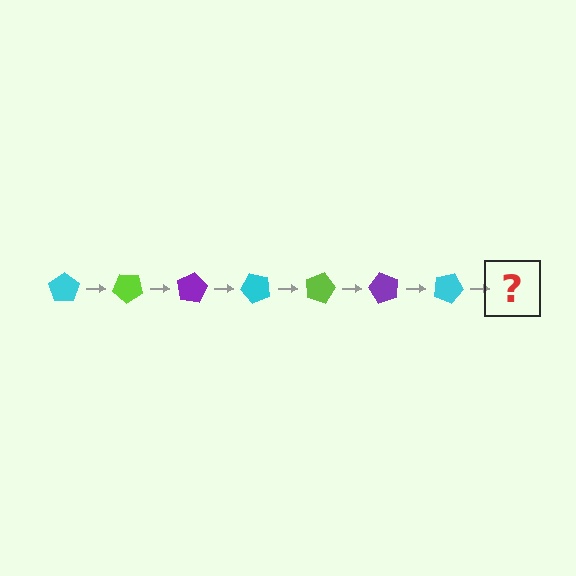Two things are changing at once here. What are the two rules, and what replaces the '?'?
The two rules are that it rotates 40 degrees each step and the color cycles through cyan, lime, and purple. The '?' should be a lime pentagon, rotated 280 degrees from the start.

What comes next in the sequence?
The next element should be a lime pentagon, rotated 280 degrees from the start.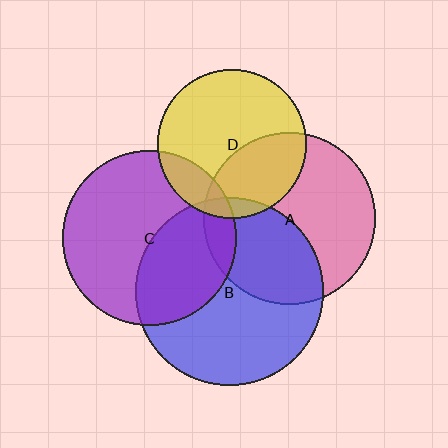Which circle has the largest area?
Circle B (blue).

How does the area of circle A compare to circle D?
Approximately 1.3 times.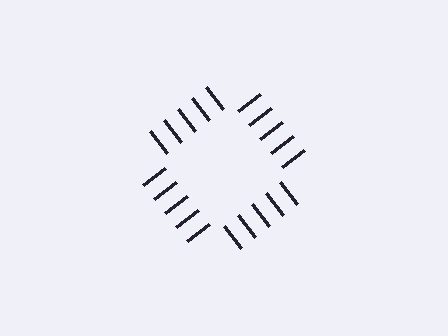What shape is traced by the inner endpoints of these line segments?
An illusory square — the line segments terminate on its edges but no continuous stroke is drawn.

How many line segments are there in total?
20 — 5 along each of the 4 edges.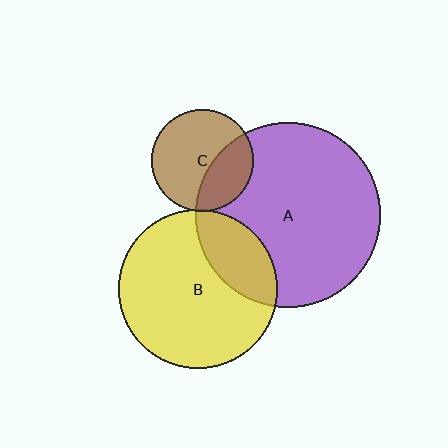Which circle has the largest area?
Circle A (purple).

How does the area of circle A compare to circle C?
Approximately 3.3 times.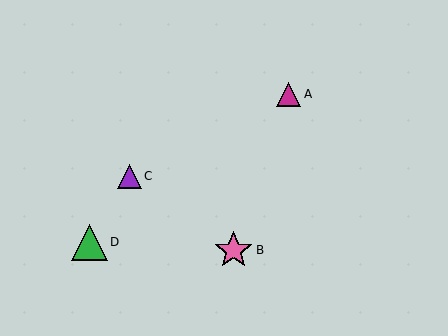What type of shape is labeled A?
Shape A is a magenta triangle.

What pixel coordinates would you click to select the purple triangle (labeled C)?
Click at (129, 176) to select the purple triangle C.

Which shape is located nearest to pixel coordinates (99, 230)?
The green triangle (labeled D) at (89, 242) is nearest to that location.